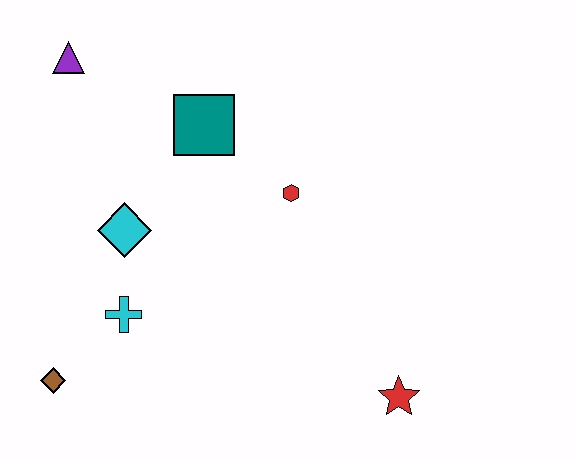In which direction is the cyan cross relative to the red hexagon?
The cyan cross is to the left of the red hexagon.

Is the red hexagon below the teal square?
Yes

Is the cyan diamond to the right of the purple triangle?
Yes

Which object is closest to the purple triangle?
The teal square is closest to the purple triangle.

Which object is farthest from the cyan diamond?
The red star is farthest from the cyan diamond.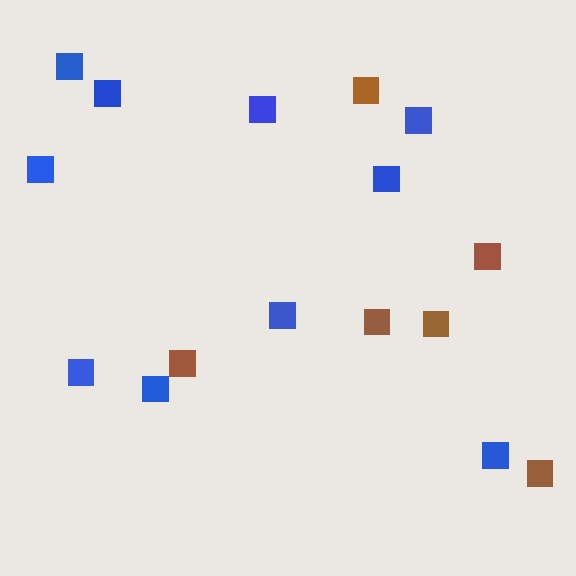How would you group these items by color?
There are 2 groups: one group of brown squares (6) and one group of blue squares (10).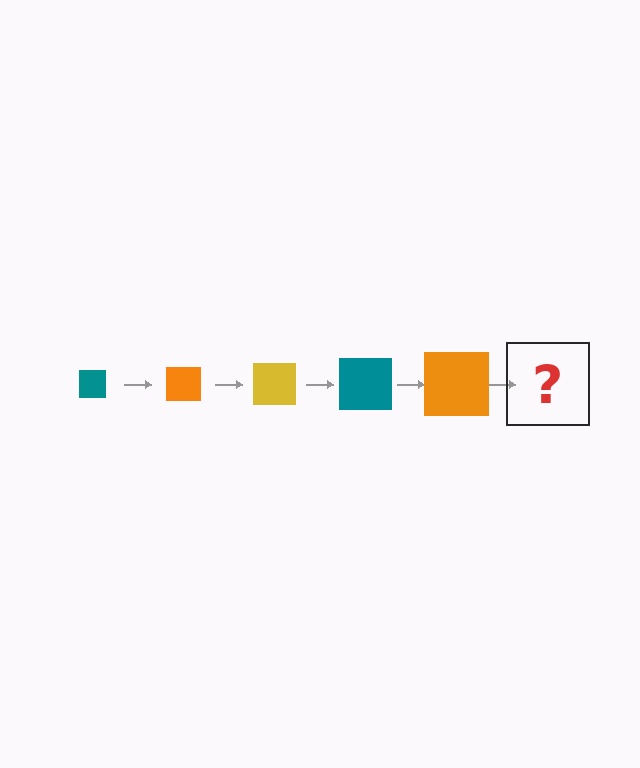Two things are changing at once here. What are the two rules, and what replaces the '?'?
The two rules are that the square grows larger each step and the color cycles through teal, orange, and yellow. The '?' should be a yellow square, larger than the previous one.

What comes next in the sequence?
The next element should be a yellow square, larger than the previous one.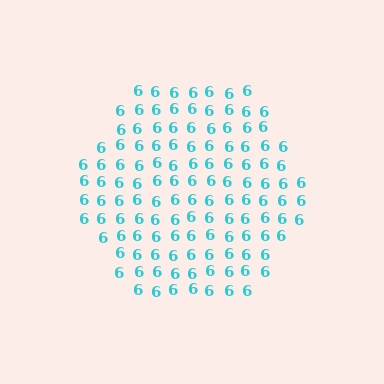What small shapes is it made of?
It is made of small digit 6's.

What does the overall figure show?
The overall figure shows a hexagon.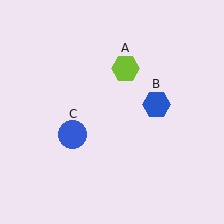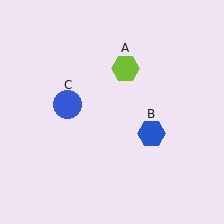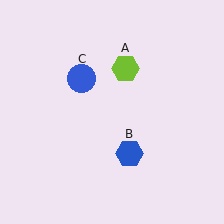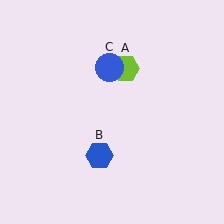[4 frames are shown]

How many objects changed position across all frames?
2 objects changed position: blue hexagon (object B), blue circle (object C).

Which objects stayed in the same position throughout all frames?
Lime hexagon (object A) remained stationary.